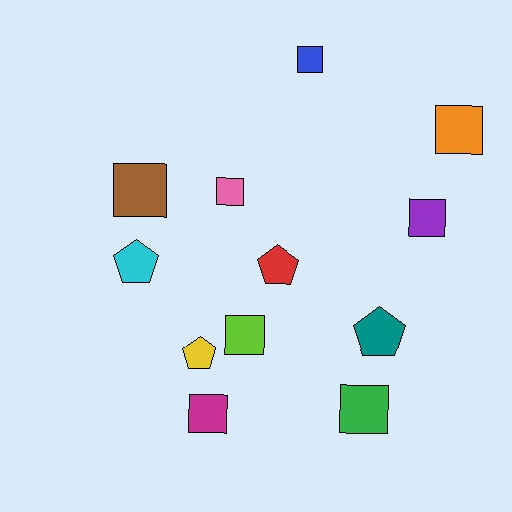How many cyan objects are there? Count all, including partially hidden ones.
There is 1 cyan object.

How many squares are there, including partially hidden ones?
There are 8 squares.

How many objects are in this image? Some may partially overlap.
There are 12 objects.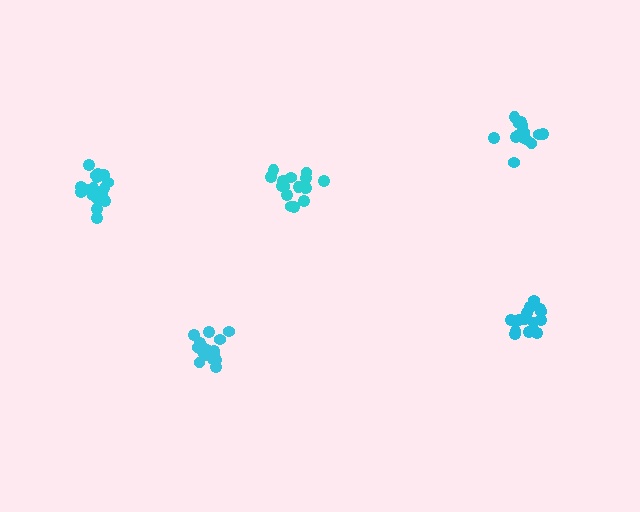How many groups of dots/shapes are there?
There are 5 groups.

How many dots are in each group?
Group 1: 14 dots, Group 2: 17 dots, Group 3: 17 dots, Group 4: 14 dots, Group 5: 16 dots (78 total).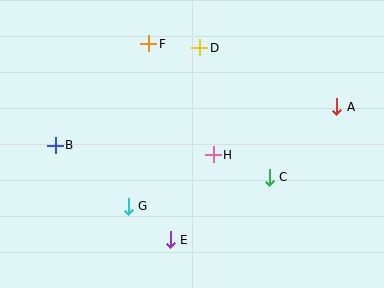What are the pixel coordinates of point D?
Point D is at (200, 48).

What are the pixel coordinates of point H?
Point H is at (213, 155).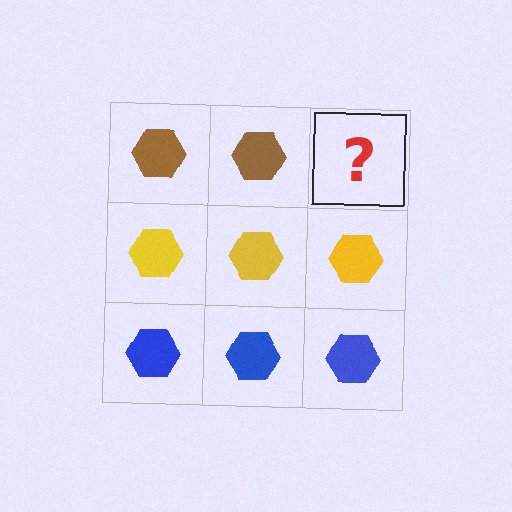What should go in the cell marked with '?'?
The missing cell should contain a brown hexagon.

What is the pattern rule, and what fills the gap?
The rule is that each row has a consistent color. The gap should be filled with a brown hexagon.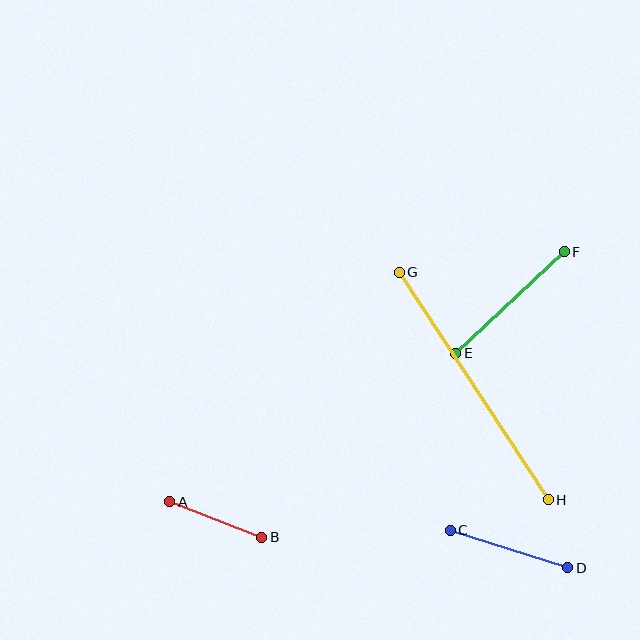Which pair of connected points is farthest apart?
Points G and H are farthest apart.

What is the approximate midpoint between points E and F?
The midpoint is at approximately (510, 302) pixels.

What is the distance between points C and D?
The distance is approximately 123 pixels.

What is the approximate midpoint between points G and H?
The midpoint is at approximately (474, 386) pixels.